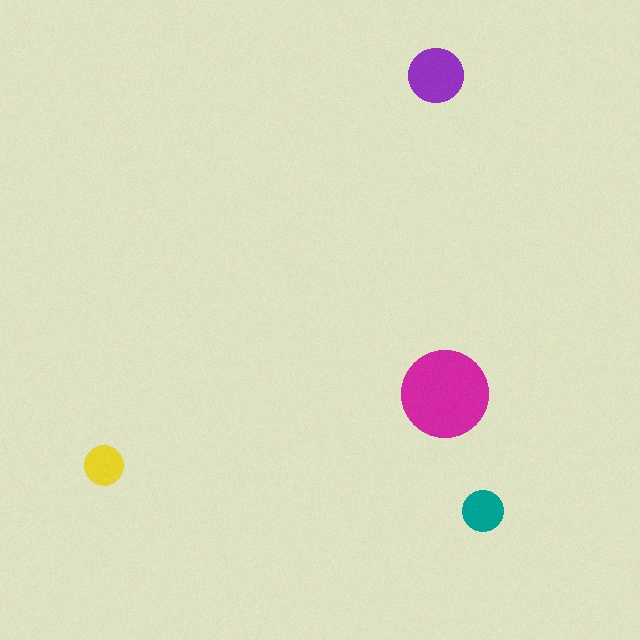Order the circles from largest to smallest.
the magenta one, the purple one, the teal one, the yellow one.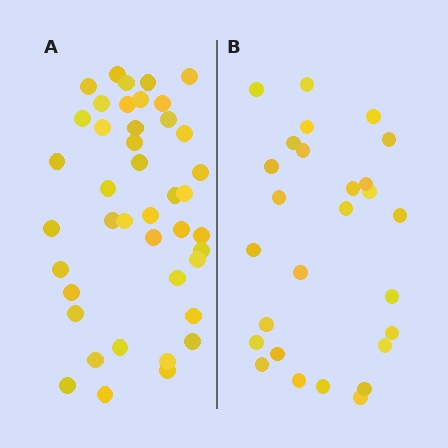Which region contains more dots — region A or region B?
Region A (the left region) has more dots.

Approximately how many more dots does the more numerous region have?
Region A has approximately 15 more dots than region B.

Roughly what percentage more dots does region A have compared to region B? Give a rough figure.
About 55% more.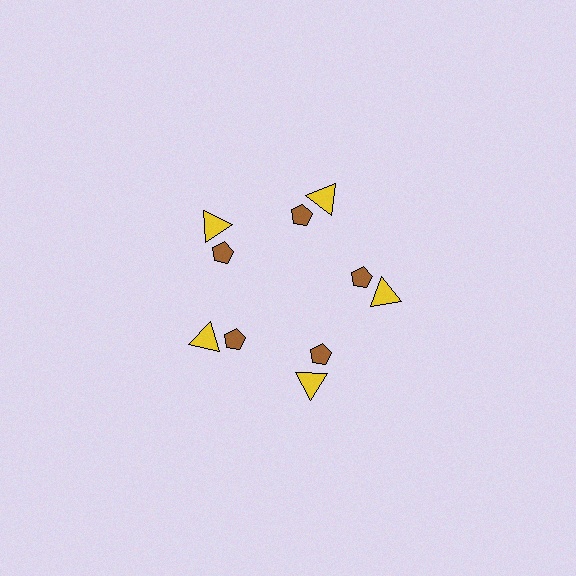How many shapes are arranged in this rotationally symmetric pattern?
There are 10 shapes, arranged in 5 groups of 2.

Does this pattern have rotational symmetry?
Yes, this pattern has 5-fold rotational symmetry. It looks the same after rotating 72 degrees around the center.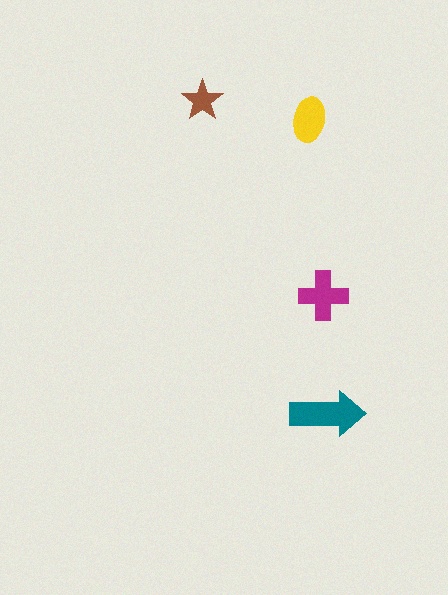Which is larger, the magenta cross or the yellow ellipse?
The magenta cross.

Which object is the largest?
The teal arrow.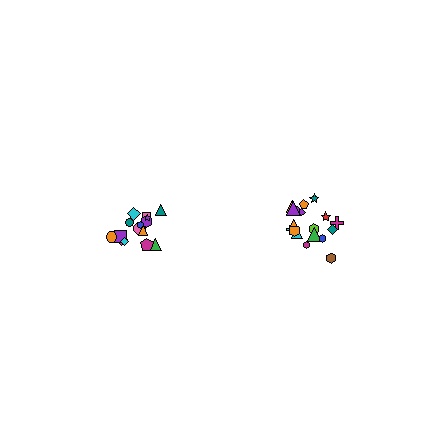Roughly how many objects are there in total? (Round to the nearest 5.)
Roughly 35 objects in total.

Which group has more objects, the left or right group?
The right group.